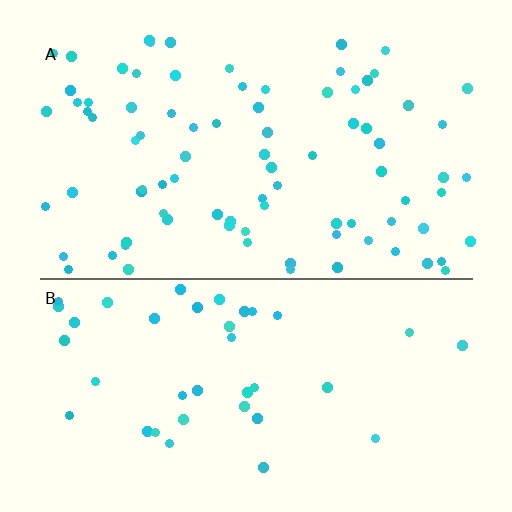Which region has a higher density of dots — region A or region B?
A (the top).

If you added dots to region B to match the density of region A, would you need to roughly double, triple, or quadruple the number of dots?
Approximately double.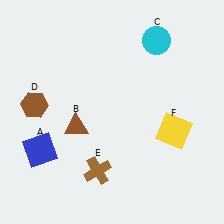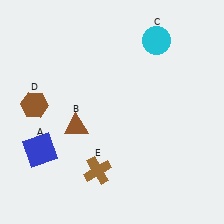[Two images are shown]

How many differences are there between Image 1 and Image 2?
There is 1 difference between the two images.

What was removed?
The yellow square (F) was removed in Image 2.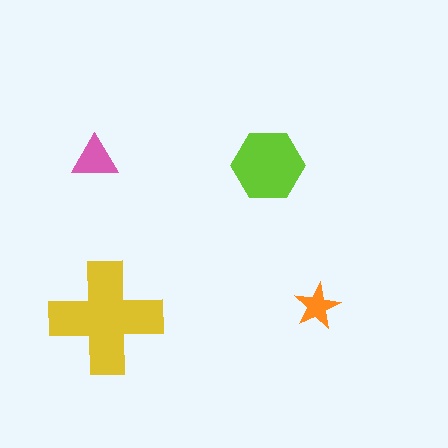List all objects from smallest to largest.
The orange star, the pink triangle, the lime hexagon, the yellow cross.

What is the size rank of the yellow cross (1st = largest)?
1st.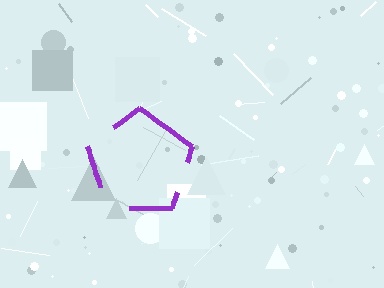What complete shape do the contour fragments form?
The contour fragments form a pentagon.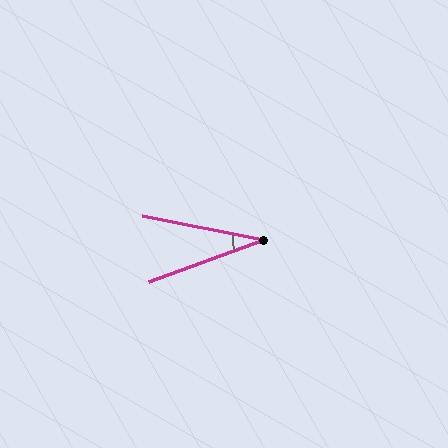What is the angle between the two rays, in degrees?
Approximately 31 degrees.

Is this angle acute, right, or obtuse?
It is acute.